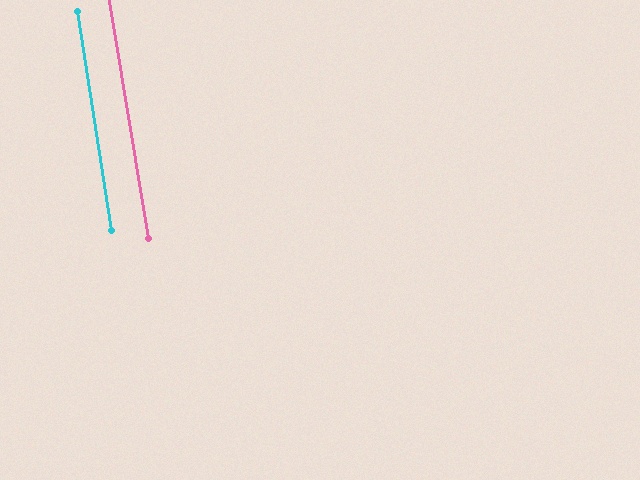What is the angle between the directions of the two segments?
Approximately 1 degree.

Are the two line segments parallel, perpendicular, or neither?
Parallel — their directions differ by only 0.6°.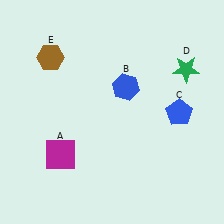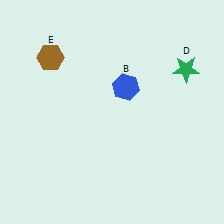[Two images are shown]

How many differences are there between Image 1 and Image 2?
There are 2 differences between the two images.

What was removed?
The blue pentagon (C), the magenta square (A) were removed in Image 2.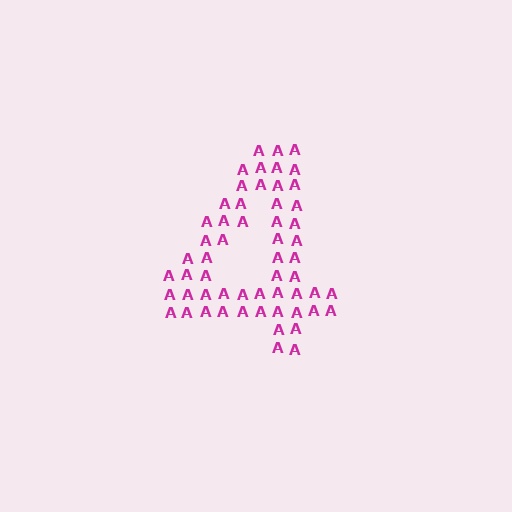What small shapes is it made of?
It is made of small letter A's.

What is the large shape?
The large shape is the digit 4.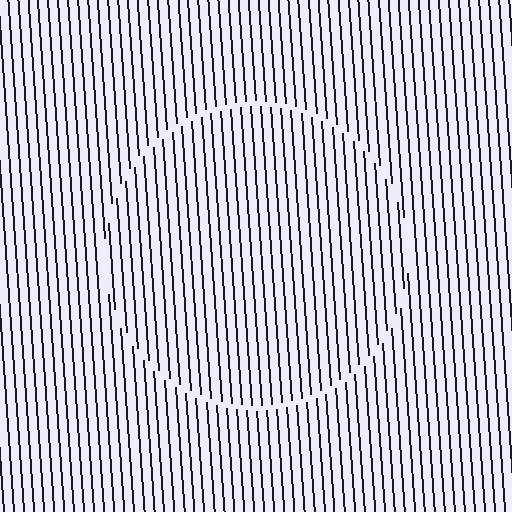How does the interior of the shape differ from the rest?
The interior of the shape contains the same grating, shifted by half a period — the contour is defined by the phase discontinuity where line-ends from the inner and outer gratings abut.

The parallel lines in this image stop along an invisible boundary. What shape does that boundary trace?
An illusory circle. The interior of the shape contains the same grating, shifted by half a period — the contour is defined by the phase discontinuity where line-ends from the inner and outer gratings abut.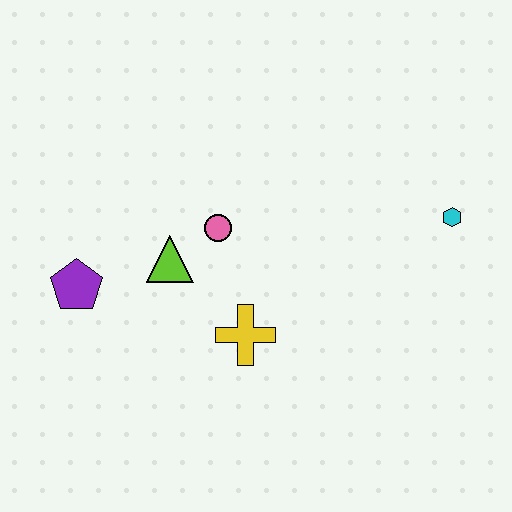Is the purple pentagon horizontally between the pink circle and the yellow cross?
No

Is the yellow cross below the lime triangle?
Yes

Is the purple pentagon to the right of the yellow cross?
No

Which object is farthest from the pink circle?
The cyan hexagon is farthest from the pink circle.